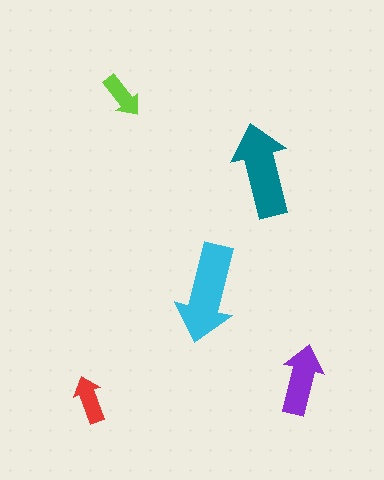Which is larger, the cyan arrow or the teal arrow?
The cyan one.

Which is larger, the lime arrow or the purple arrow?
The purple one.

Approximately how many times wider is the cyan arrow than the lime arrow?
About 2 times wider.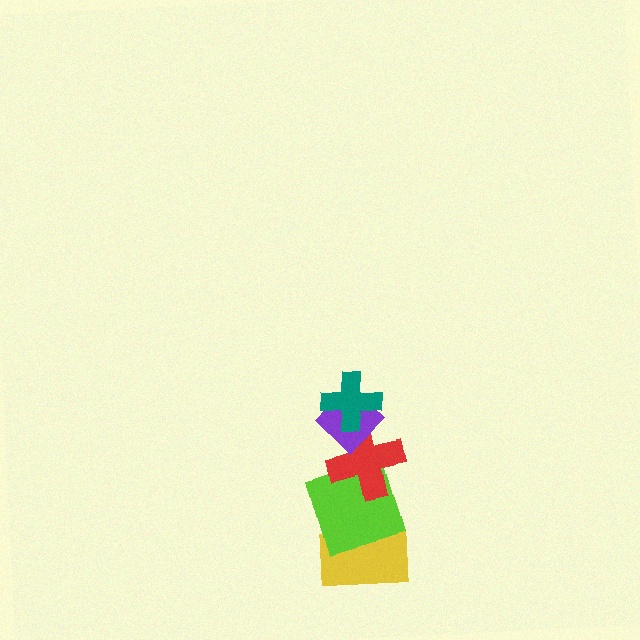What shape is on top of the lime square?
The red cross is on top of the lime square.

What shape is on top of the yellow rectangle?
The lime square is on top of the yellow rectangle.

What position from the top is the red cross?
The red cross is 3rd from the top.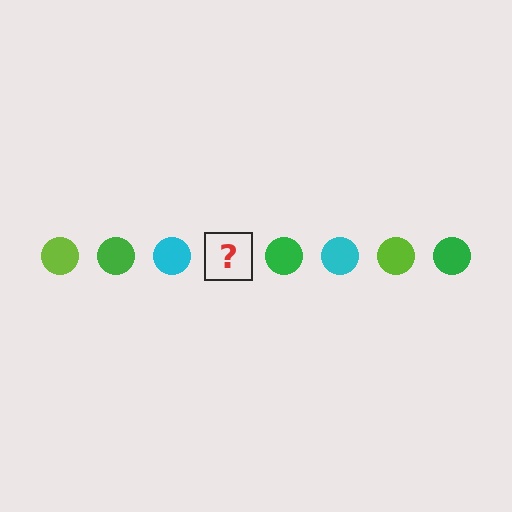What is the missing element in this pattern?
The missing element is a lime circle.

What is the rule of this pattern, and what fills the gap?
The rule is that the pattern cycles through lime, green, cyan circles. The gap should be filled with a lime circle.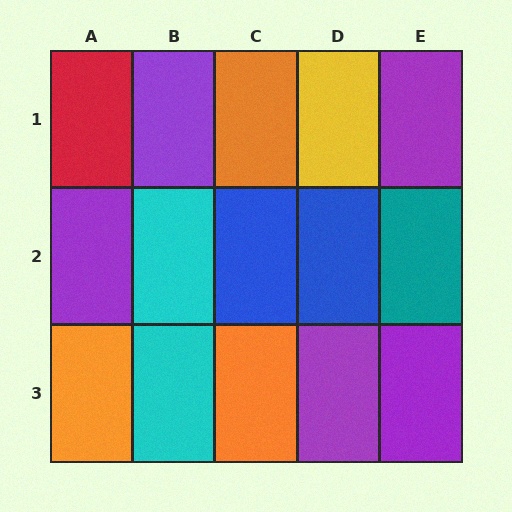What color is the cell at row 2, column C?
Blue.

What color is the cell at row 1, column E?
Purple.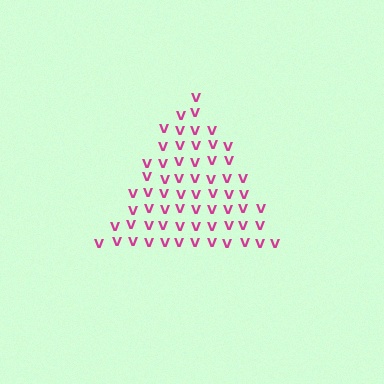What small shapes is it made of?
It is made of small letter V's.